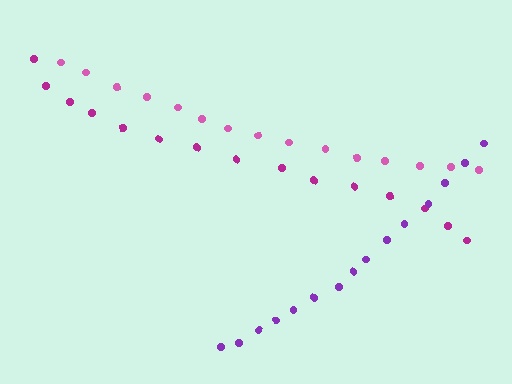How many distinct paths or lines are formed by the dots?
There are 3 distinct paths.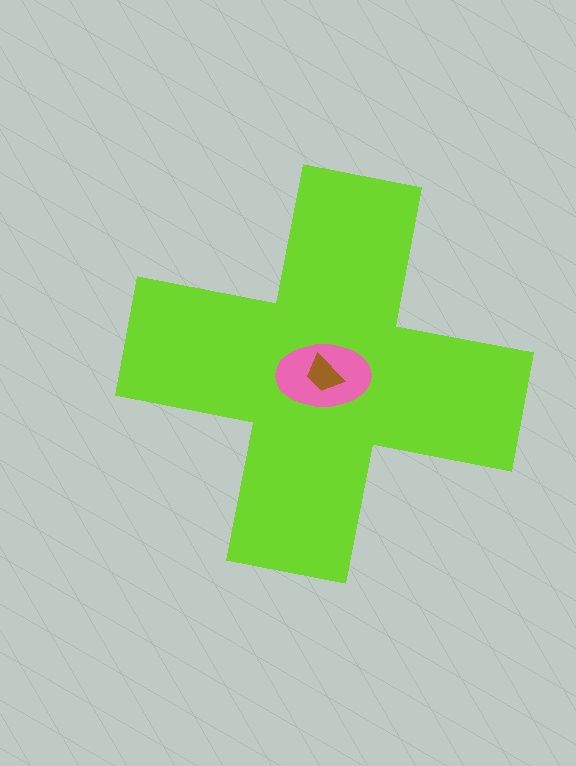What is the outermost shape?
The lime cross.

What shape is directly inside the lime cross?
The pink ellipse.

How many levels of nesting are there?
3.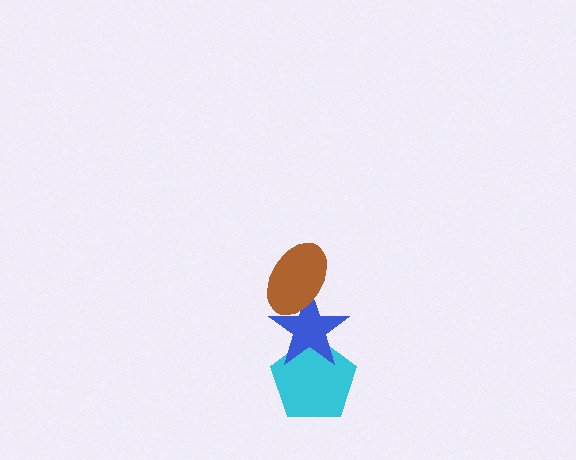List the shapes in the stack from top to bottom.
From top to bottom: the brown ellipse, the blue star, the cyan pentagon.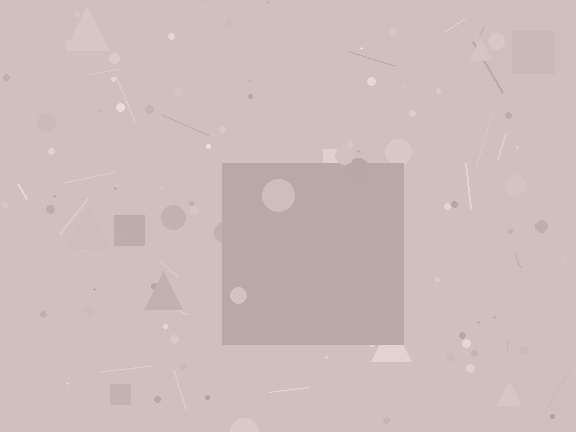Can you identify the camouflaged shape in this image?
The camouflaged shape is a square.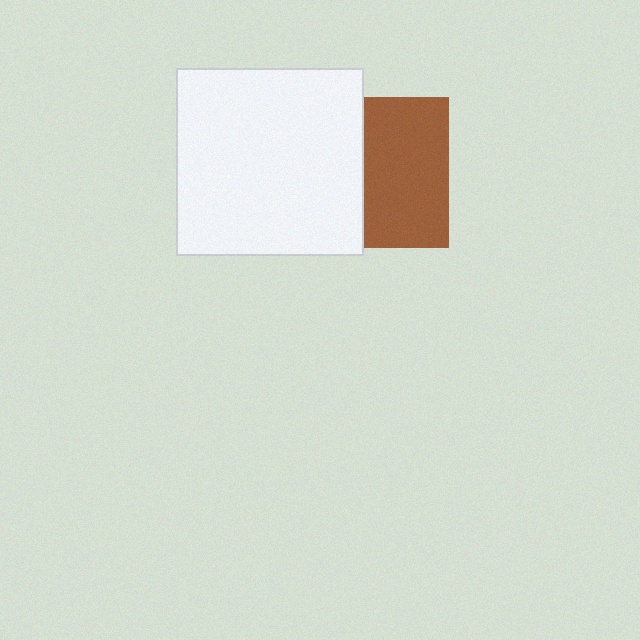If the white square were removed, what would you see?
You would see the complete brown square.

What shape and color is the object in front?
The object in front is a white square.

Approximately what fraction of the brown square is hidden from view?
Roughly 43% of the brown square is hidden behind the white square.